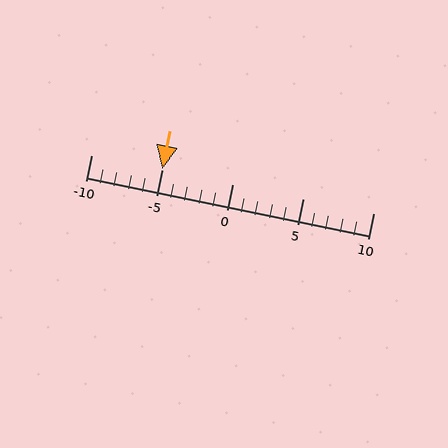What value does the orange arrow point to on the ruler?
The orange arrow points to approximately -5.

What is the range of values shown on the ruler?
The ruler shows values from -10 to 10.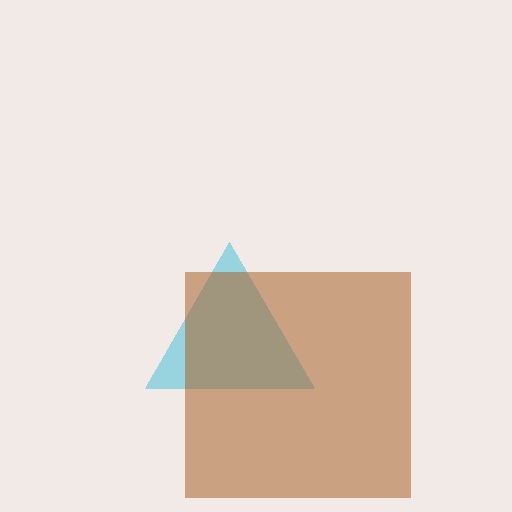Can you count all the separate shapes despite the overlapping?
Yes, there are 2 separate shapes.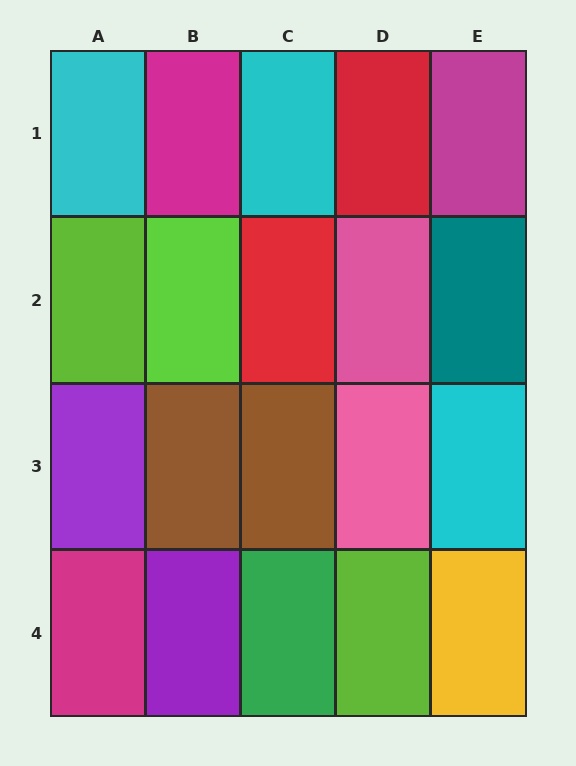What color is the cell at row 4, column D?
Lime.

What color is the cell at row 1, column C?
Cyan.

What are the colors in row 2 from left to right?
Lime, lime, red, pink, teal.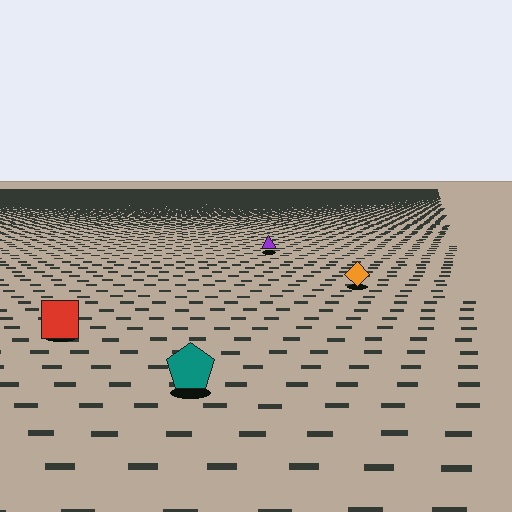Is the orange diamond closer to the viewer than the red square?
No. The red square is closer — you can tell from the texture gradient: the ground texture is coarser near it.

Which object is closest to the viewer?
The teal pentagon is closest. The texture marks near it are larger and more spread out.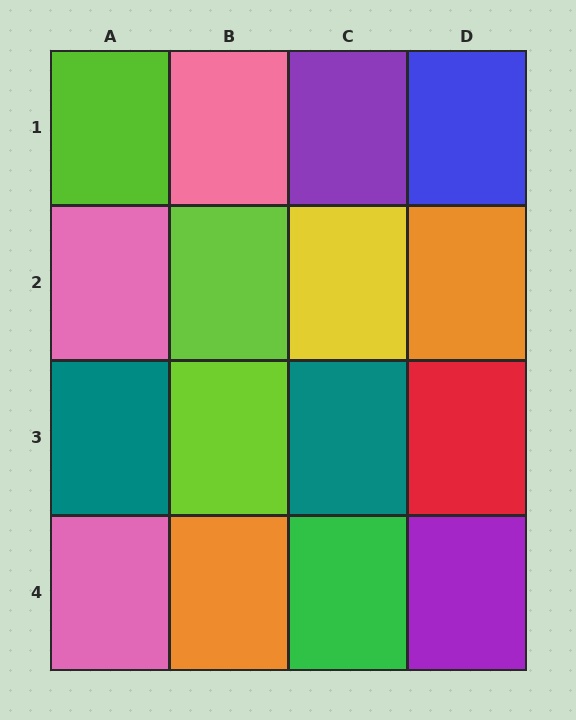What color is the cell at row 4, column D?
Purple.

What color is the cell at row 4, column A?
Pink.